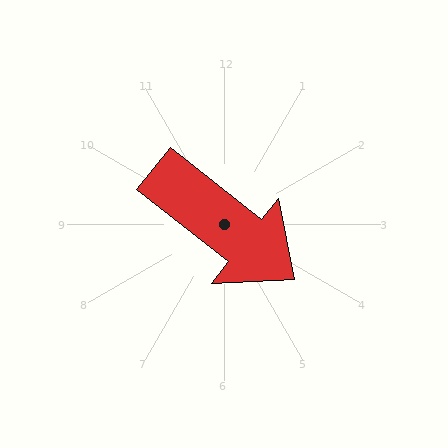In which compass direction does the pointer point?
Southeast.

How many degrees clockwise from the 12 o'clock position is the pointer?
Approximately 128 degrees.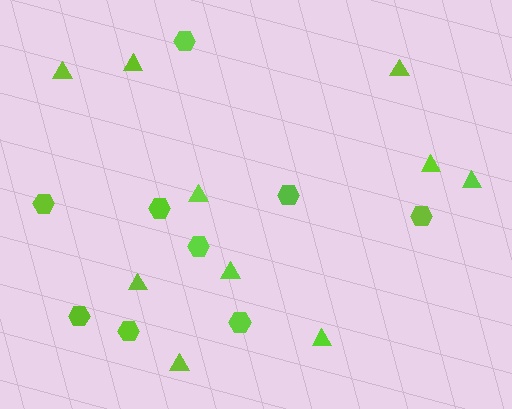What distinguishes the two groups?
There are 2 groups: one group of triangles (10) and one group of hexagons (9).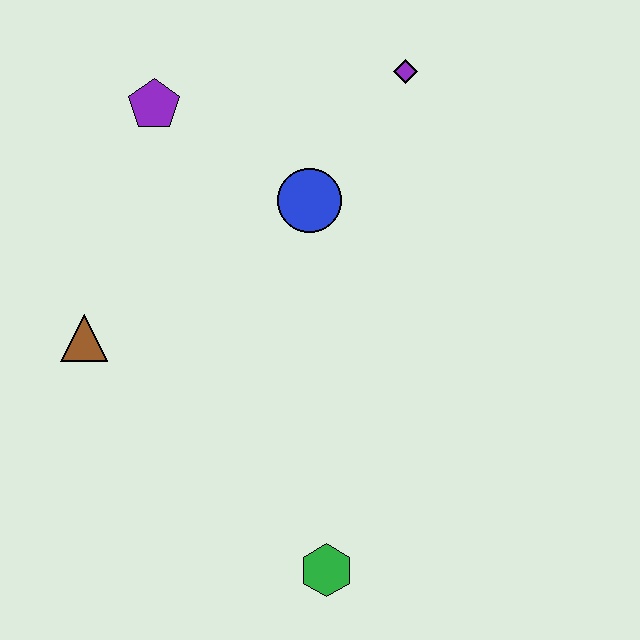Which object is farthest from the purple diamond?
The green hexagon is farthest from the purple diamond.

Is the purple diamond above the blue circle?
Yes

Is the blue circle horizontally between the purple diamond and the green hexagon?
No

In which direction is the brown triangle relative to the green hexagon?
The brown triangle is to the left of the green hexagon.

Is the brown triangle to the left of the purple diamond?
Yes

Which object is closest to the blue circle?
The purple diamond is closest to the blue circle.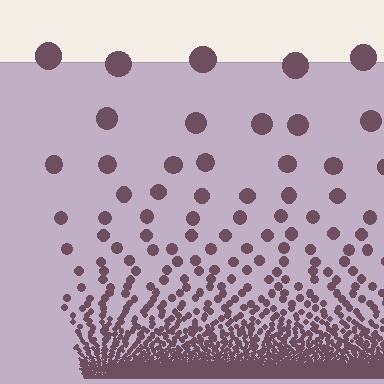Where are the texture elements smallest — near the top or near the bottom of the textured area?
Near the bottom.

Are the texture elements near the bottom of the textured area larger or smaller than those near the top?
Smaller. The gradient is inverted — elements near the bottom are smaller and denser.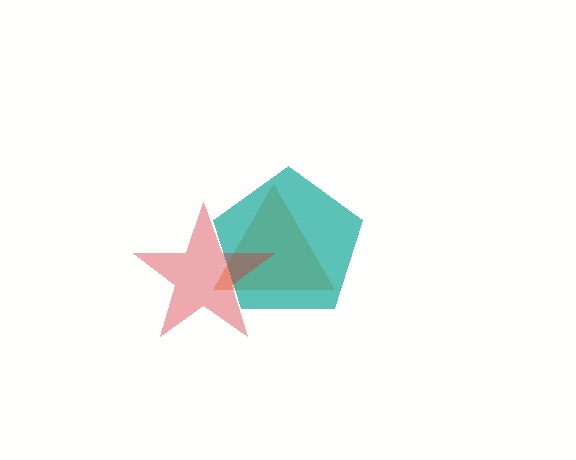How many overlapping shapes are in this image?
There are 3 overlapping shapes in the image.